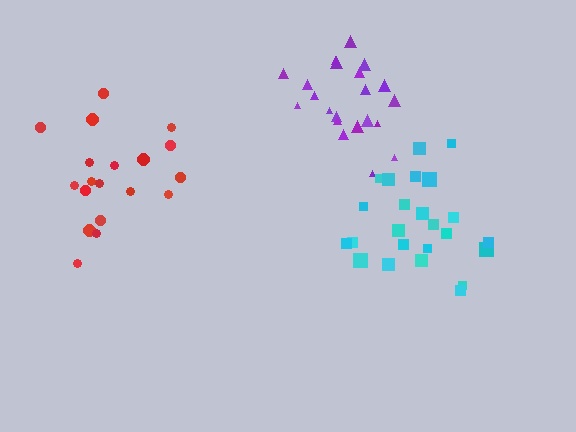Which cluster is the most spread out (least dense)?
Red.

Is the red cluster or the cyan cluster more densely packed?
Cyan.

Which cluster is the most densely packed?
Purple.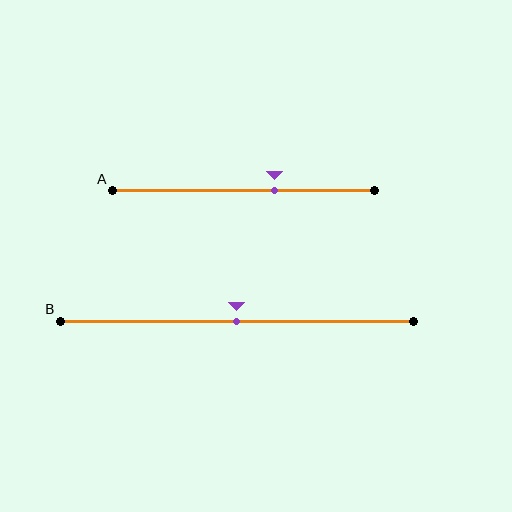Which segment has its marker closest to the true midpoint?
Segment B has its marker closest to the true midpoint.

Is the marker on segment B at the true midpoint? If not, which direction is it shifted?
Yes, the marker on segment B is at the true midpoint.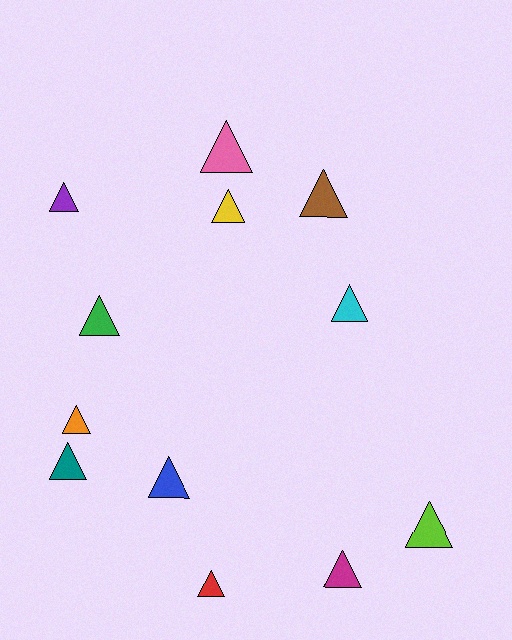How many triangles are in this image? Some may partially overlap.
There are 12 triangles.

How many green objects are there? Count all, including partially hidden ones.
There is 1 green object.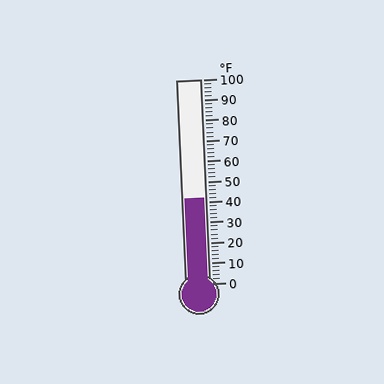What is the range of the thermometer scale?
The thermometer scale ranges from 0°F to 100°F.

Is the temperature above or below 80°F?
The temperature is below 80°F.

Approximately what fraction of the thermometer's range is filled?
The thermometer is filled to approximately 40% of its range.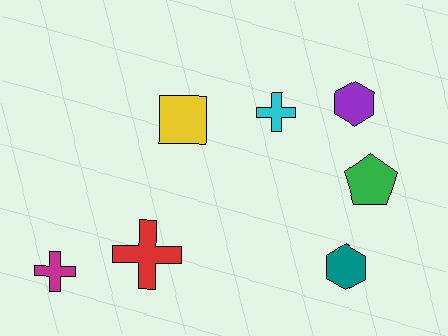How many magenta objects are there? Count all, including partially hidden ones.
There is 1 magenta object.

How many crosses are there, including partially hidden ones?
There are 3 crosses.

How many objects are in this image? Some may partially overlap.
There are 7 objects.